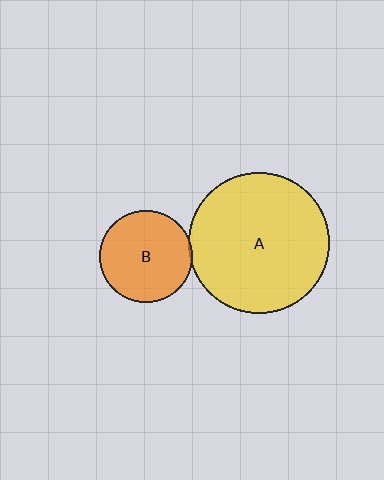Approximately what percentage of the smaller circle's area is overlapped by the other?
Approximately 5%.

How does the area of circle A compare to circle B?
Approximately 2.3 times.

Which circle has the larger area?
Circle A (yellow).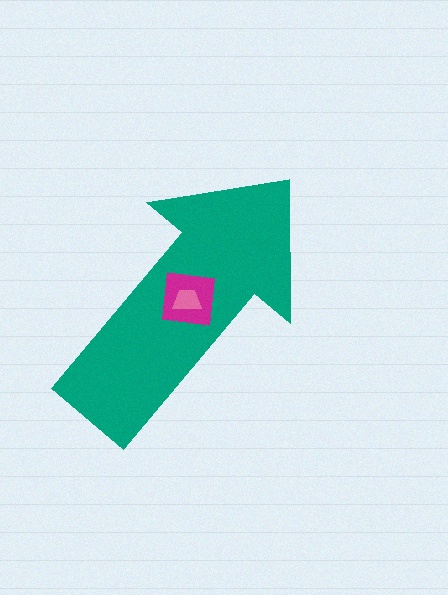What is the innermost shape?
The pink trapezoid.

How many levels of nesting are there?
3.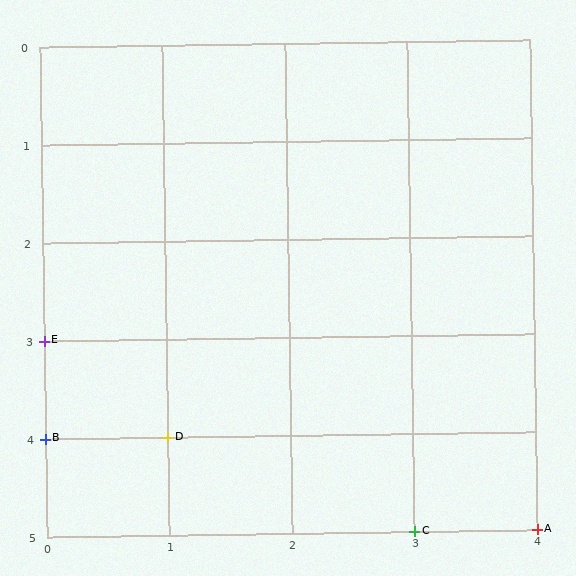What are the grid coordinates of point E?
Point E is at grid coordinates (0, 3).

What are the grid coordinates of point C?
Point C is at grid coordinates (3, 5).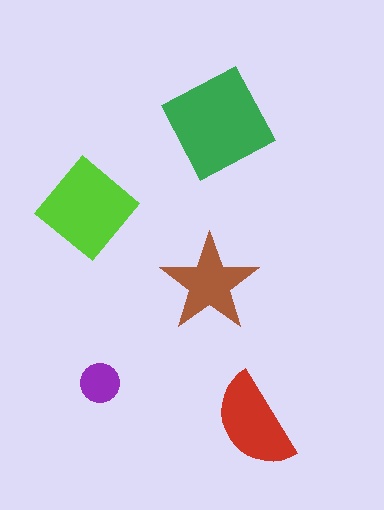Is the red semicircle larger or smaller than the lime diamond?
Smaller.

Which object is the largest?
The green square.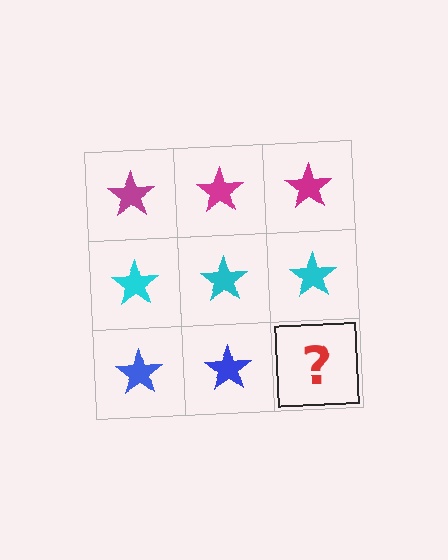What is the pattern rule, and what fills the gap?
The rule is that each row has a consistent color. The gap should be filled with a blue star.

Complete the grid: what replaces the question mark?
The question mark should be replaced with a blue star.